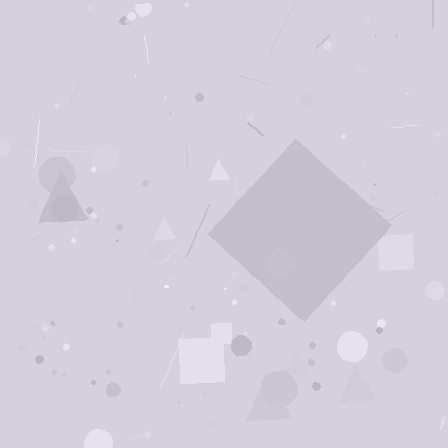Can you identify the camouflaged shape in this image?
The camouflaged shape is a diamond.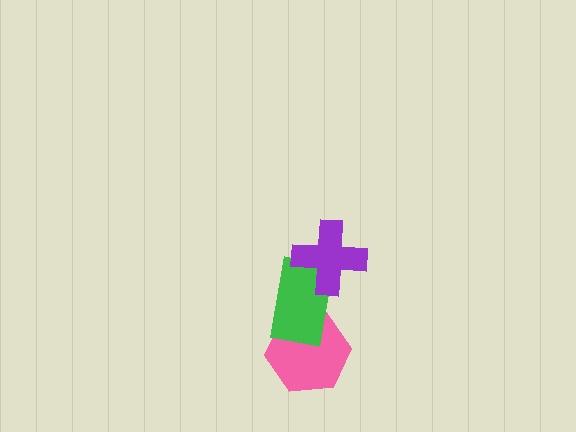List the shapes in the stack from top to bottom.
From top to bottom: the purple cross, the green rectangle, the pink hexagon.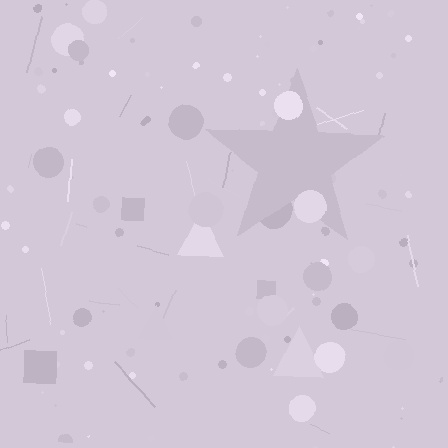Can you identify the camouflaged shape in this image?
The camouflaged shape is a star.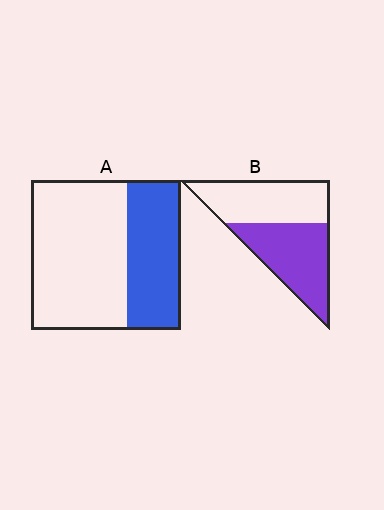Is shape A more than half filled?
No.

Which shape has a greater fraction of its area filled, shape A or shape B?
Shape B.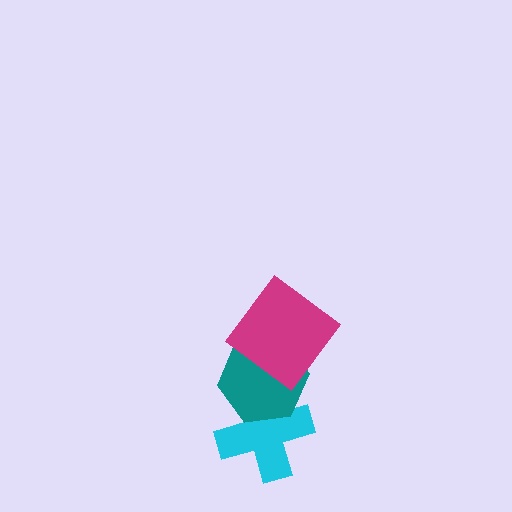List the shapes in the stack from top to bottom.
From top to bottom: the magenta diamond, the teal hexagon, the cyan cross.